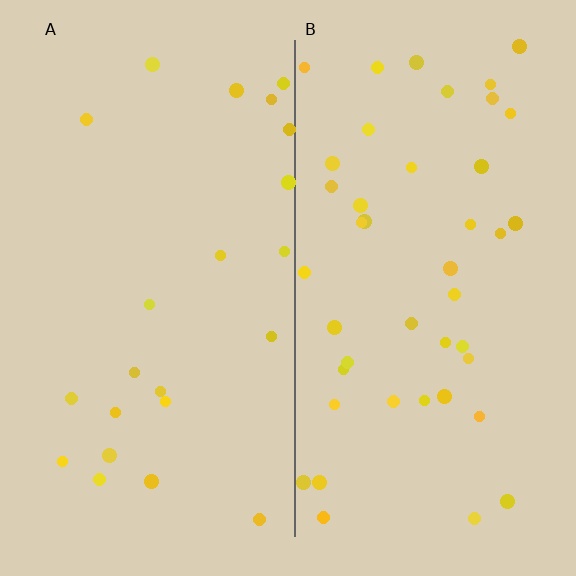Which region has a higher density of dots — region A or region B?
B (the right).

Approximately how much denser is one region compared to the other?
Approximately 2.0× — region B over region A.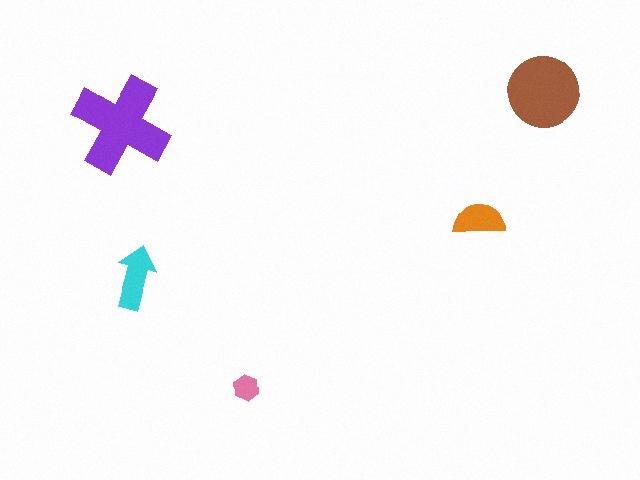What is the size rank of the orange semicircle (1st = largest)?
4th.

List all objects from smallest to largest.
The pink hexagon, the orange semicircle, the cyan arrow, the brown circle, the purple cross.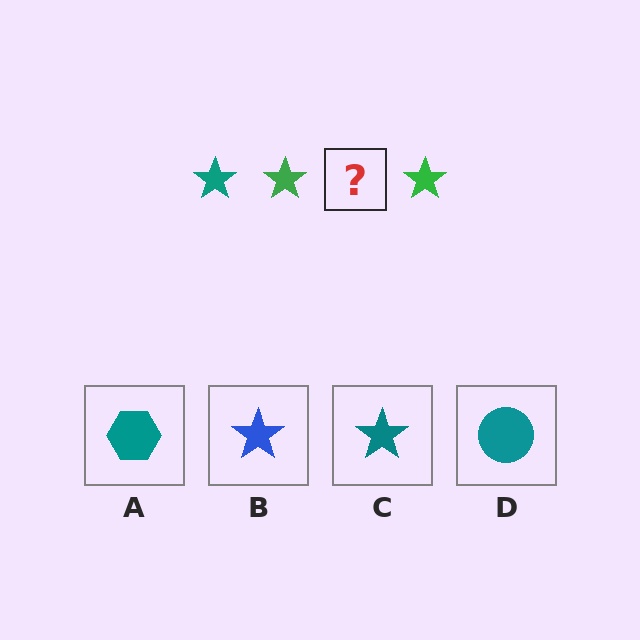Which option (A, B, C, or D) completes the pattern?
C.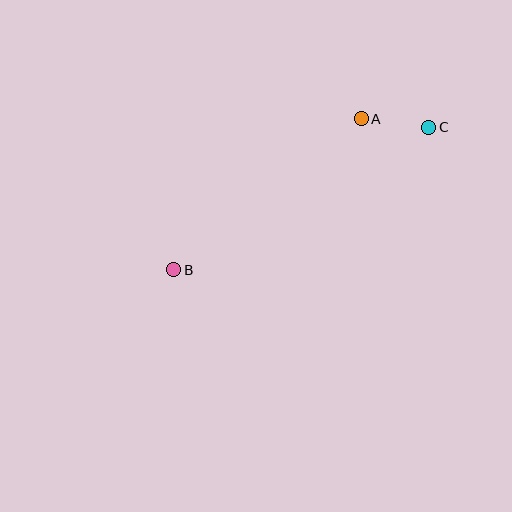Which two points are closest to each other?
Points A and C are closest to each other.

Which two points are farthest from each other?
Points B and C are farthest from each other.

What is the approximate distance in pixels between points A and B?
The distance between A and B is approximately 241 pixels.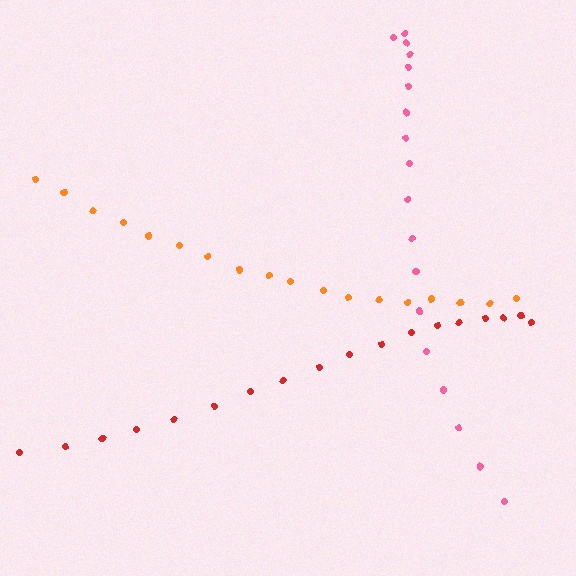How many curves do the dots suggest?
There are 3 distinct paths.